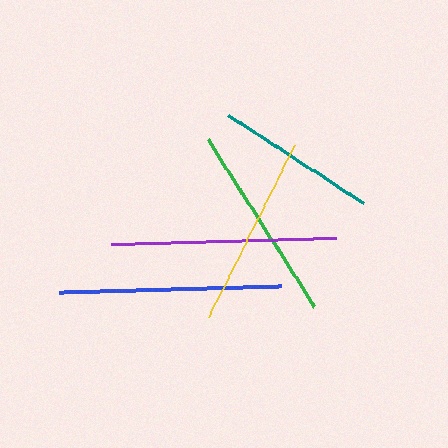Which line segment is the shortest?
The teal line is the shortest at approximately 162 pixels.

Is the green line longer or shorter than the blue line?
The blue line is longer than the green line.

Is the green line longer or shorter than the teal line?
The green line is longer than the teal line.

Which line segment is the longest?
The purple line is the longest at approximately 226 pixels.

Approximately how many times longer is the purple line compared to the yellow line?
The purple line is approximately 1.2 times the length of the yellow line.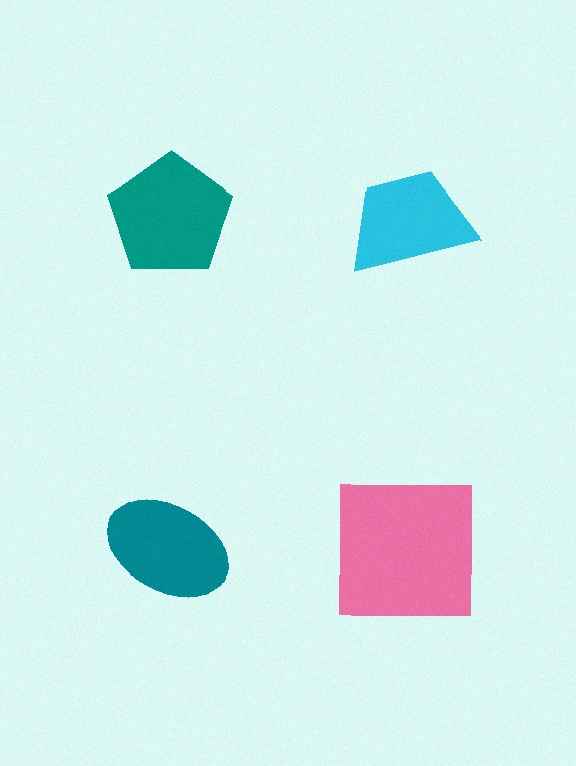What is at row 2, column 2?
A pink square.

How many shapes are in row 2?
2 shapes.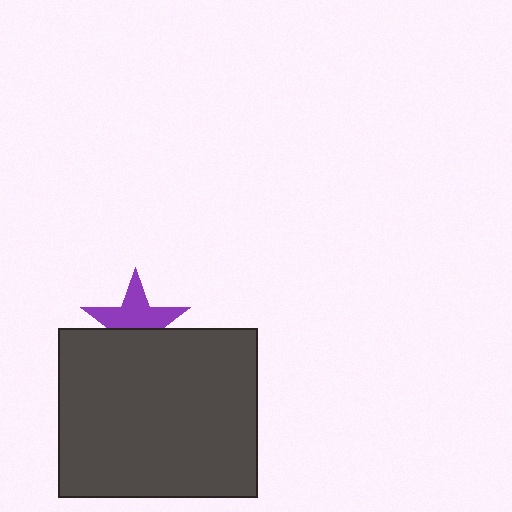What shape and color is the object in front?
The object in front is a dark gray rectangle.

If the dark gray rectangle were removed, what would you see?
You would see the complete purple star.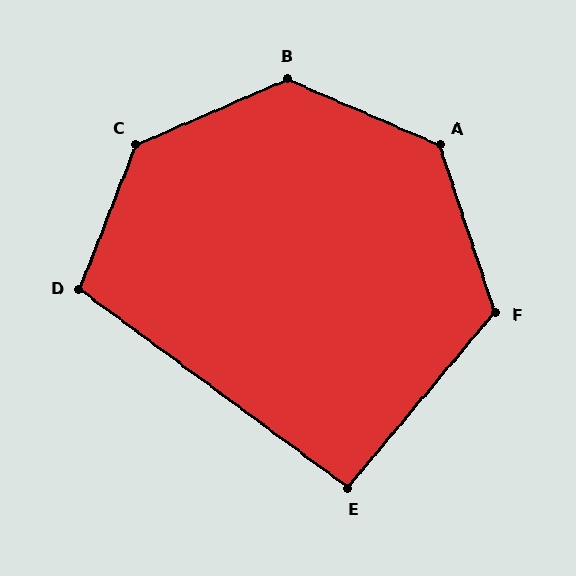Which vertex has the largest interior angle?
C, at approximately 135 degrees.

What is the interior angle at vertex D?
Approximately 105 degrees (obtuse).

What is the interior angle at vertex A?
Approximately 131 degrees (obtuse).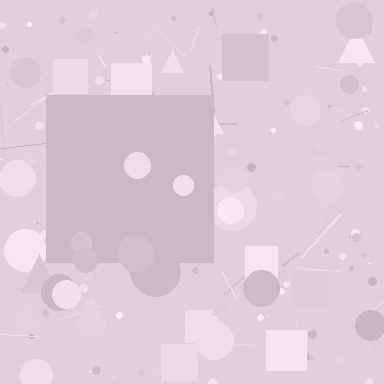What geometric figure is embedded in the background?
A square is embedded in the background.